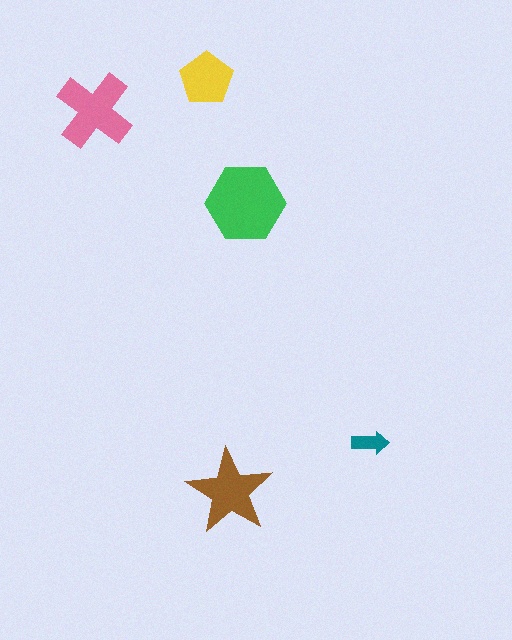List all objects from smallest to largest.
The teal arrow, the yellow pentagon, the brown star, the pink cross, the green hexagon.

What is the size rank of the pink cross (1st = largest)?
2nd.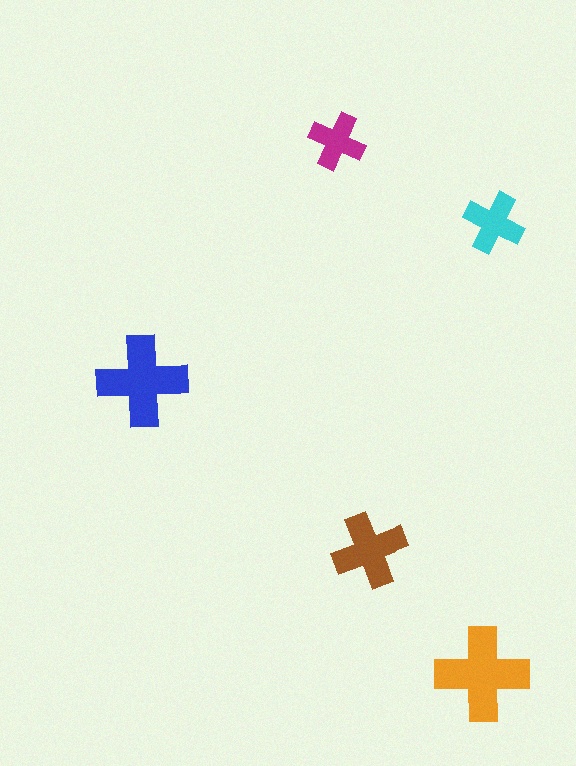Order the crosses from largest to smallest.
the orange one, the blue one, the brown one, the cyan one, the magenta one.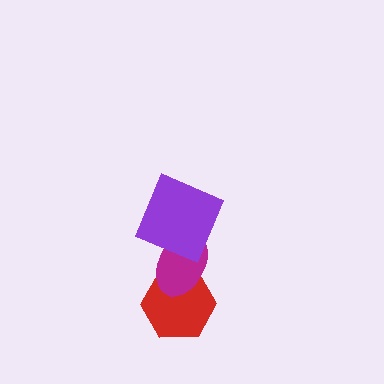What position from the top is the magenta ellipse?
The magenta ellipse is 2nd from the top.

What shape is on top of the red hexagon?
The magenta ellipse is on top of the red hexagon.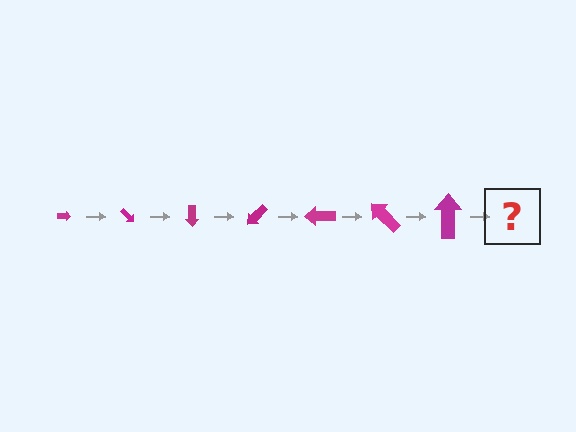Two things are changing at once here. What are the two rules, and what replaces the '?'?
The two rules are that the arrow grows larger each step and it rotates 45 degrees each step. The '?' should be an arrow, larger than the previous one and rotated 315 degrees from the start.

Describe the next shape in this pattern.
It should be an arrow, larger than the previous one and rotated 315 degrees from the start.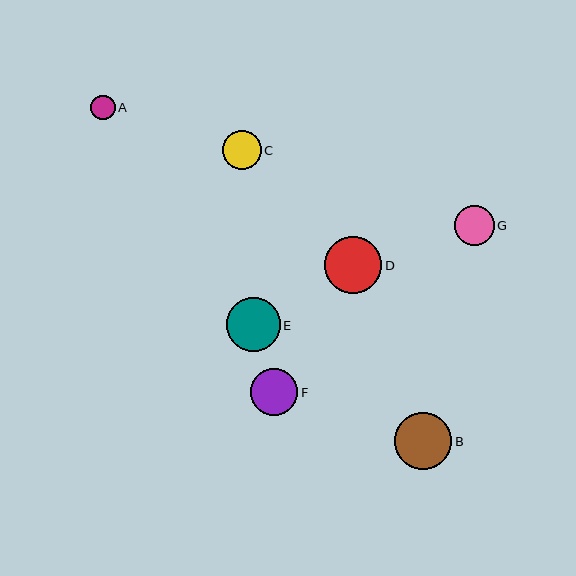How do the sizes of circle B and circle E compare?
Circle B and circle E are approximately the same size.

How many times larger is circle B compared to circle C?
Circle B is approximately 1.4 times the size of circle C.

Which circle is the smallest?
Circle A is the smallest with a size of approximately 24 pixels.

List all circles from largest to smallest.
From largest to smallest: D, B, E, F, G, C, A.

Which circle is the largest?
Circle D is the largest with a size of approximately 57 pixels.